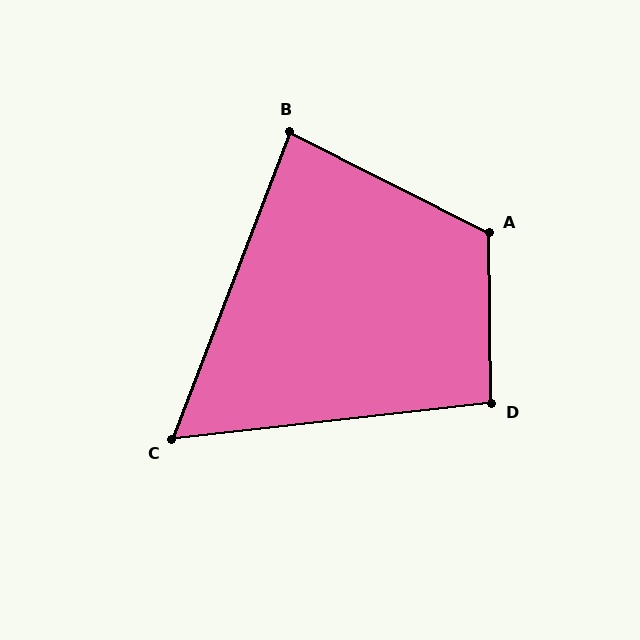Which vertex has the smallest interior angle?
C, at approximately 63 degrees.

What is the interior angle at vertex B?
Approximately 84 degrees (acute).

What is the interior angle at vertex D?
Approximately 96 degrees (obtuse).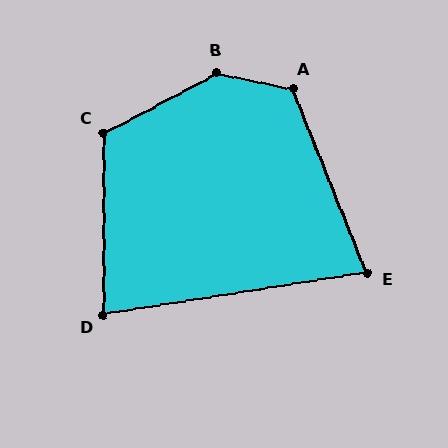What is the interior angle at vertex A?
Approximately 124 degrees (obtuse).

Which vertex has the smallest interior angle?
E, at approximately 77 degrees.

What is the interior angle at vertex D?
Approximately 81 degrees (acute).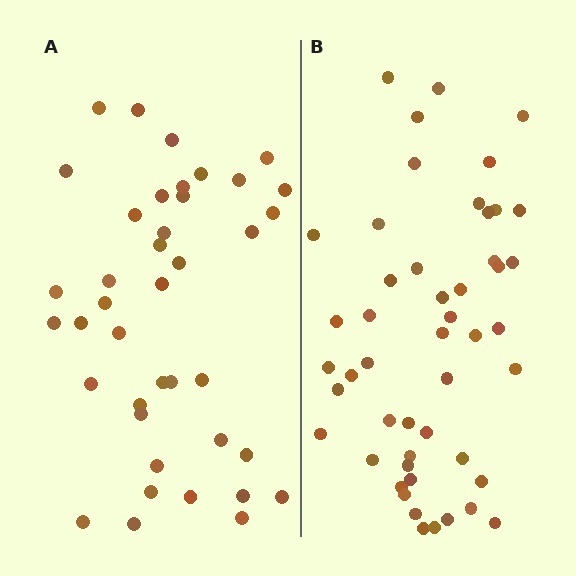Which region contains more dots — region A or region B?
Region B (the right region) has more dots.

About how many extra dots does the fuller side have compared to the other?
Region B has roughly 8 or so more dots than region A.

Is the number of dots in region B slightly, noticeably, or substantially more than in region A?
Region B has only slightly more — the two regions are fairly close. The ratio is roughly 1.2 to 1.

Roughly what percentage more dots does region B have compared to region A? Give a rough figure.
About 20% more.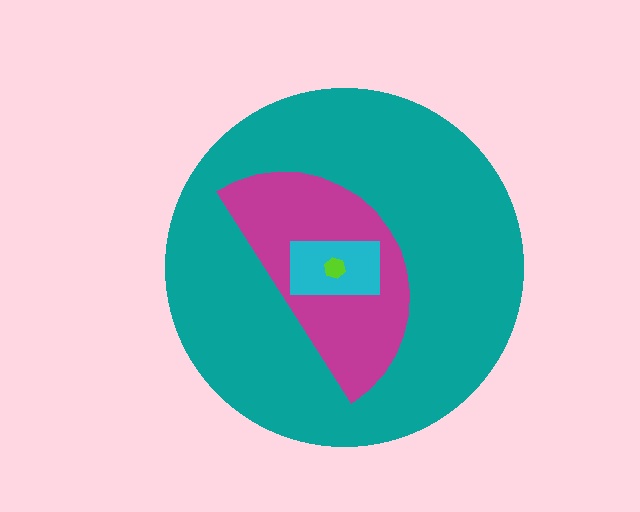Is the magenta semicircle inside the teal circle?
Yes.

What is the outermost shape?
The teal circle.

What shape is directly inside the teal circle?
The magenta semicircle.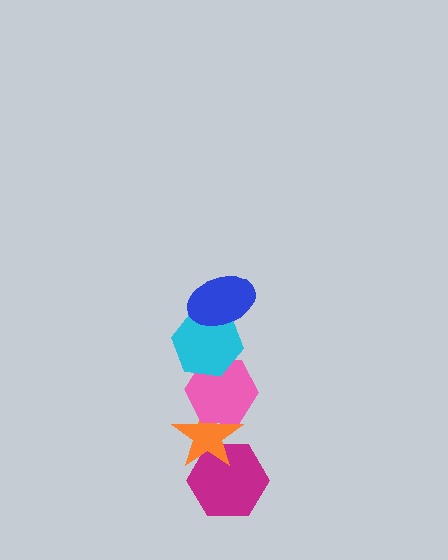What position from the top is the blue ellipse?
The blue ellipse is 1st from the top.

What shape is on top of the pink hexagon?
The cyan hexagon is on top of the pink hexagon.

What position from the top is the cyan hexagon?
The cyan hexagon is 2nd from the top.